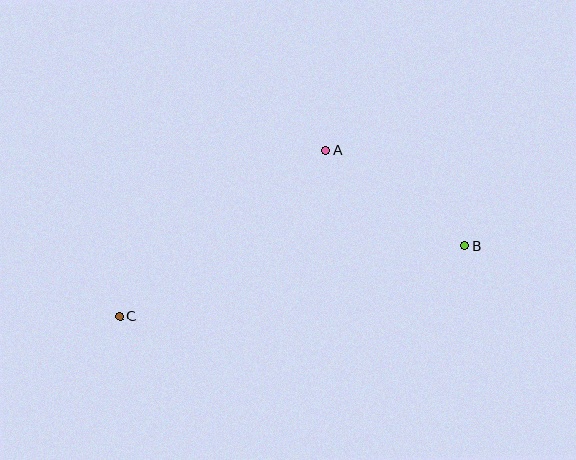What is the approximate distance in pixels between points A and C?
The distance between A and C is approximately 264 pixels.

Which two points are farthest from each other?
Points B and C are farthest from each other.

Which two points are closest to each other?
Points A and B are closest to each other.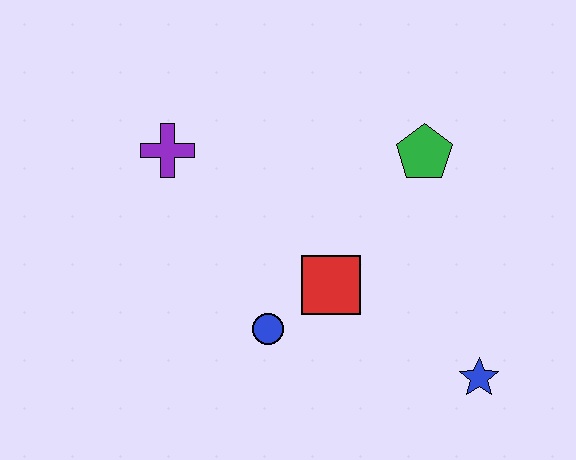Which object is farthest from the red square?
The purple cross is farthest from the red square.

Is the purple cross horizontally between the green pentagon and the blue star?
No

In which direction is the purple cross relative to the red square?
The purple cross is to the left of the red square.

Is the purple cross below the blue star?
No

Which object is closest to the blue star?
The red square is closest to the blue star.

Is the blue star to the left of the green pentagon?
No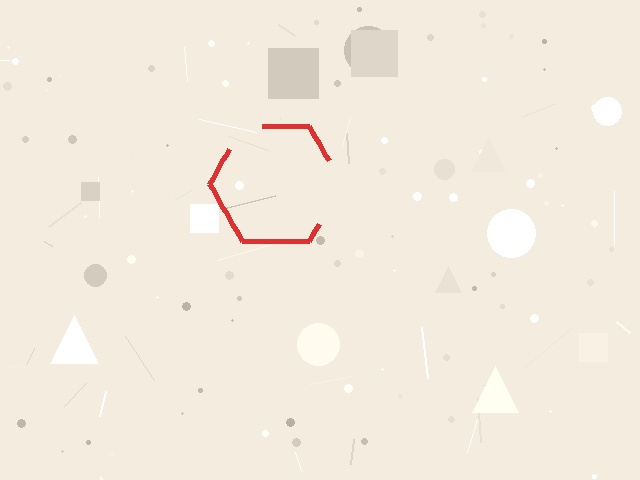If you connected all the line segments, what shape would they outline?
They would outline a hexagon.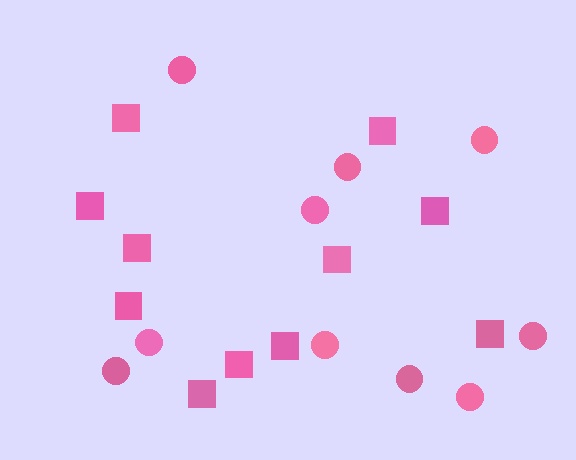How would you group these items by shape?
There are 2 groups: one group of circles (10) and one group of squares (11).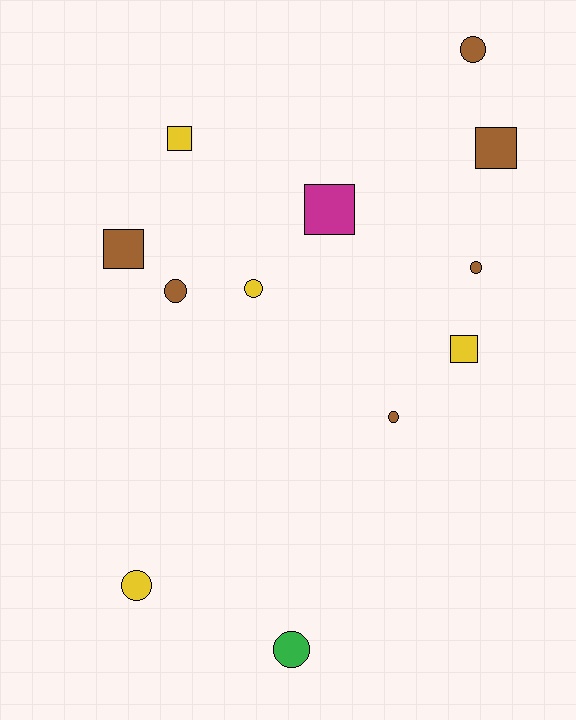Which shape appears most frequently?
Circle, with 7 objects.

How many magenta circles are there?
There are no magenta circles.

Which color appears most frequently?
Brown, with 6 objects.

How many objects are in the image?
There are 12 objects.